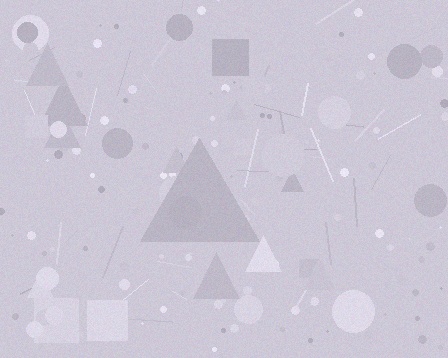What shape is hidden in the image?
A triangle is hidden in the image.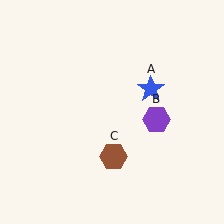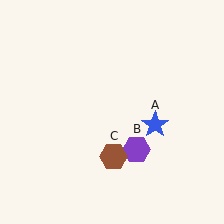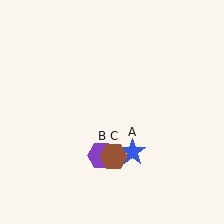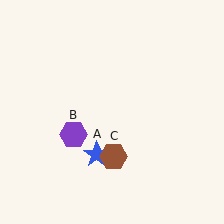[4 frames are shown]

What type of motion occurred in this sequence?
The blue star (object A), purple hexagon (object B) rotated clockwise around the center of the scene.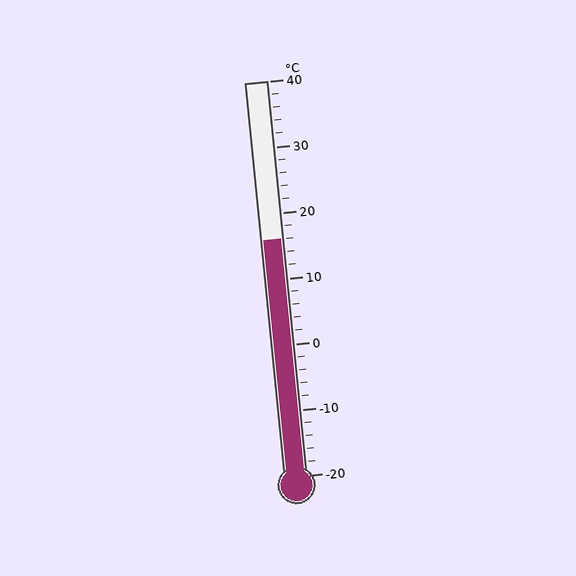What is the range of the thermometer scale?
The thermometer scale ranges from -20°C to 40°C.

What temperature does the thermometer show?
The thermometer shows approximately 16°C.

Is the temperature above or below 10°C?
The temperature is above 10°C.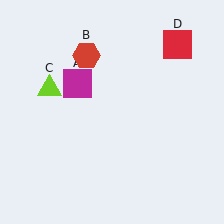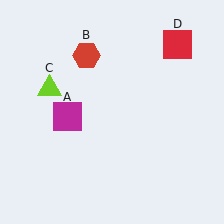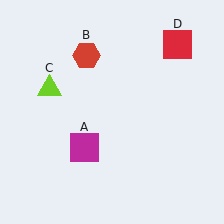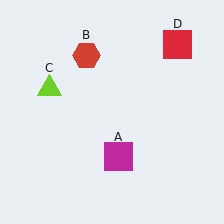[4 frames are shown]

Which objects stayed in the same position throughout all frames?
Red hexagon (object B) and lime triangle (object C) and red square (object D) remained stationary.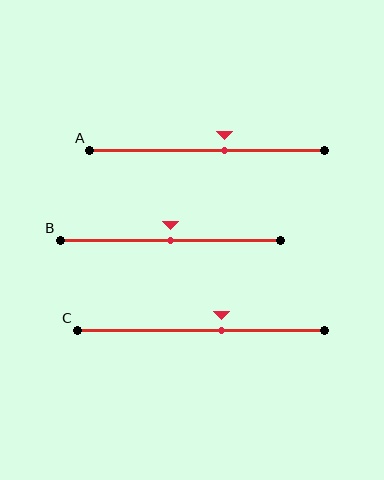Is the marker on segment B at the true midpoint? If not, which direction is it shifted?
Yes, the marker on segment B is at the true midpoint.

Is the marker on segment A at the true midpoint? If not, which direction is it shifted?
No, the marker on segment A is shifted to the right by about 7% of the segment length.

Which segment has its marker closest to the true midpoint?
Segment B has its marker closest to the true midpoint.